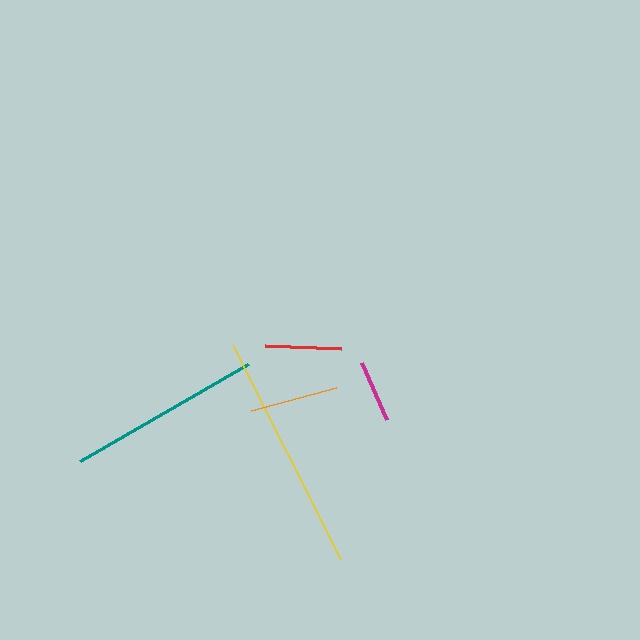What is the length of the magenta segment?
The magenta segment is approximately 62 pixels long.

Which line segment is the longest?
The yellow line is the longest at approximately 240 pixels.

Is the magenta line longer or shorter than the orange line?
The orange line is longer than the magenta line.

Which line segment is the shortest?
The magenta line is the shortest at approximately 62 pixels.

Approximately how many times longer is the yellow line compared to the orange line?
The yellow line is approximately 2.7 times the length of the orange line.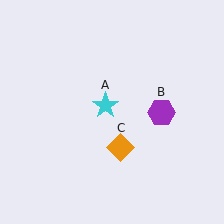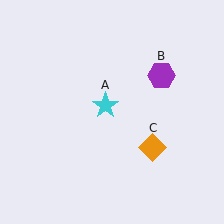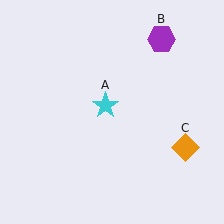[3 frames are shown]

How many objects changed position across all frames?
2 objects changed position: purple hexagon (object B), orange diamond (object C).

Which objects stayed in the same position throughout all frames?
Cyan star (object A) remained stationary.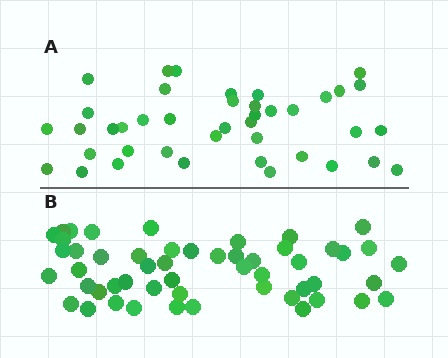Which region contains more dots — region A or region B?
Region B (the bottom region) has more dots.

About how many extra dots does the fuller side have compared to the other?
Region B has roughly 12 or so more dots than region A.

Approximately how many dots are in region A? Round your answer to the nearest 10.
About 40 dots. (The exact count is 41, which rounds to 40.)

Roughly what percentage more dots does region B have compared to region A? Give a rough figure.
About 25% more.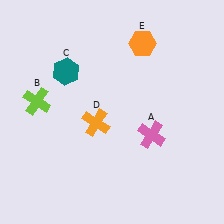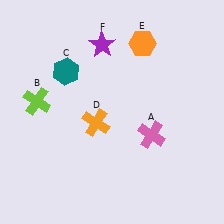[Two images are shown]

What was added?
A purple star (F) was added in Image 2.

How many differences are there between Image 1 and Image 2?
There is 1 difference between the two images.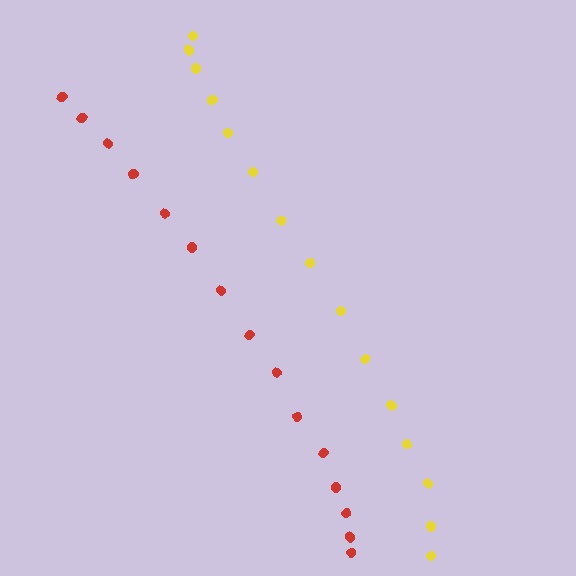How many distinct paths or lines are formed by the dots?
There are 2 distinct paths.